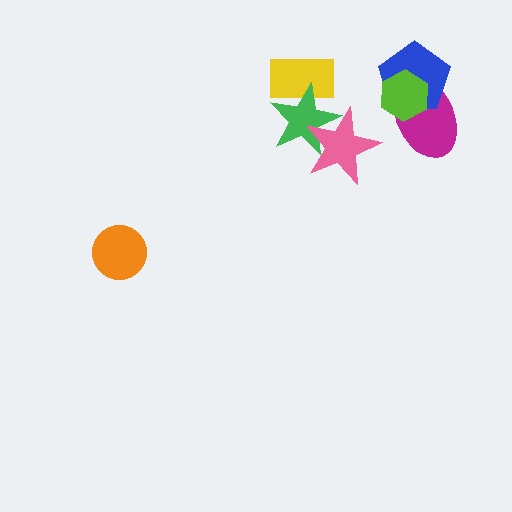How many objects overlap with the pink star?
1 object overlaps with the pink star.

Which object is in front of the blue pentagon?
The lime hexagon is in front of the blue pentagon.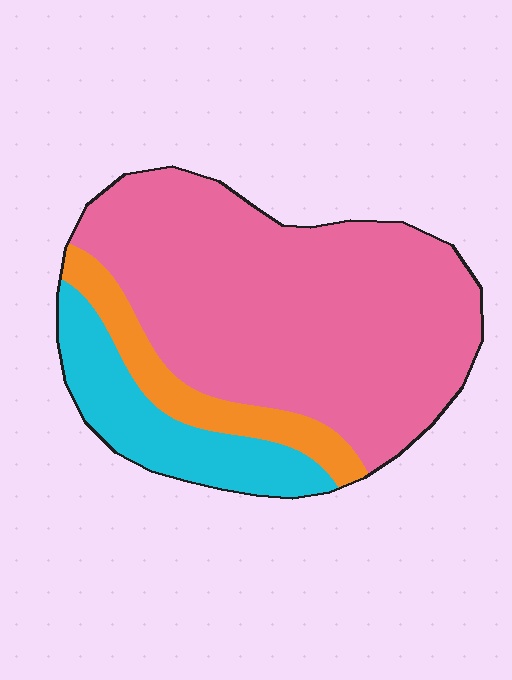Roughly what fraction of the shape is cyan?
Cyan takes up about one sixth (1/6) of the shape.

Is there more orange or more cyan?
Cyan.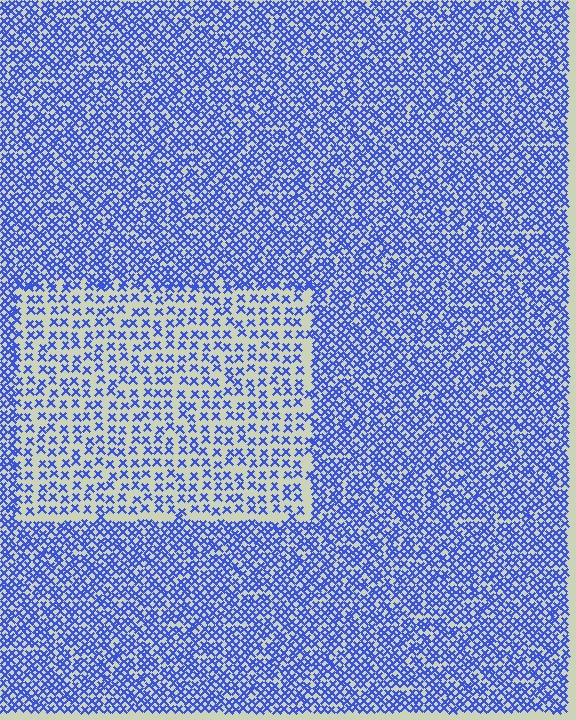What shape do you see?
I see a rectangle.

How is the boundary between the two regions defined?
The boundary is defined by a change in element density (approximately 2.1x ratio). All elements are the same color, size, and shape.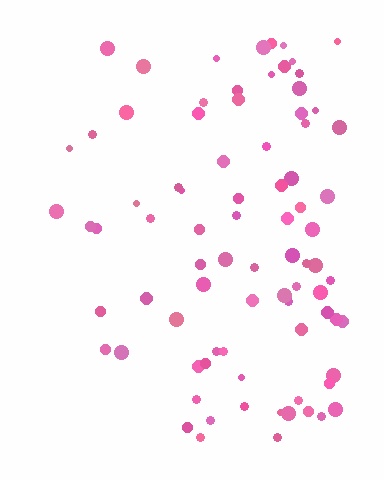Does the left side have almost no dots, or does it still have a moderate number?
Still a moderate number, just noticeably fewer than the right.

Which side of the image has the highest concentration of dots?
The right.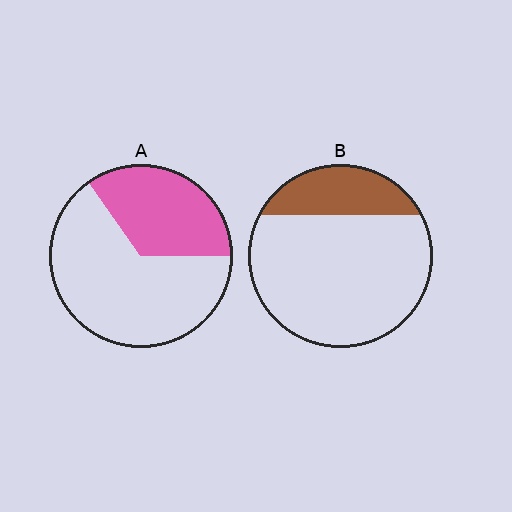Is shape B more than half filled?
No.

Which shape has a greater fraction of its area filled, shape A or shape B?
Shape A.